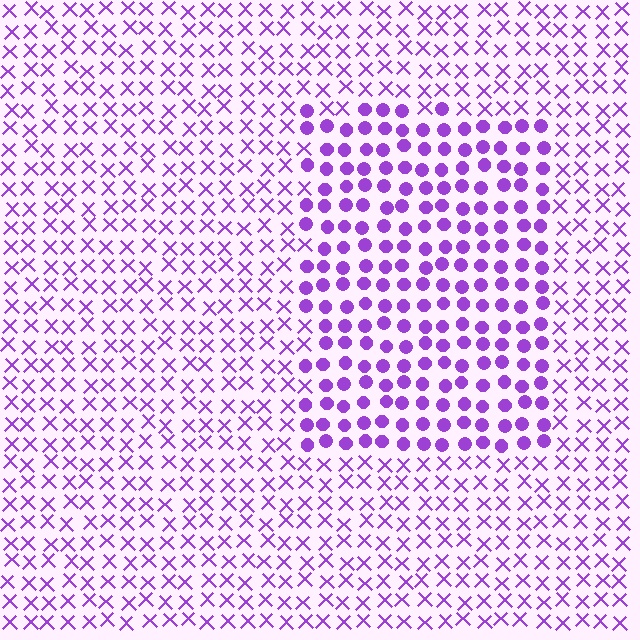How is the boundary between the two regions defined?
The boundary is defined by a change in element shape: circles inside vs. X marks outside. All elements share the same color and spacing.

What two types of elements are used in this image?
The image uses circles inside the rectangle region and X marks outside it.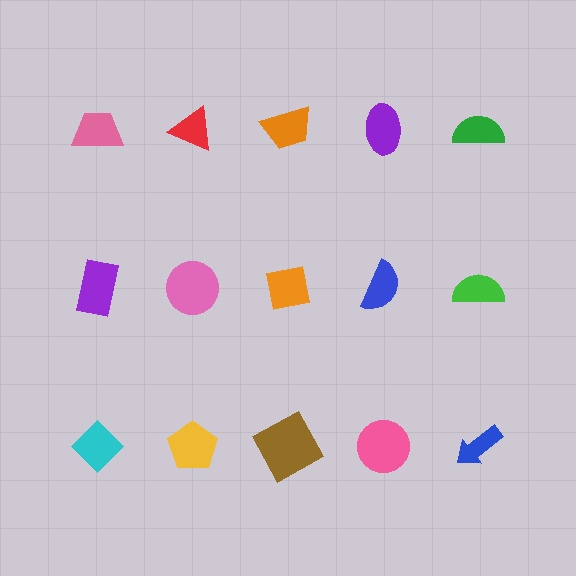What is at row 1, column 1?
A pink trapezoid.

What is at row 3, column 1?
A cyan diamond.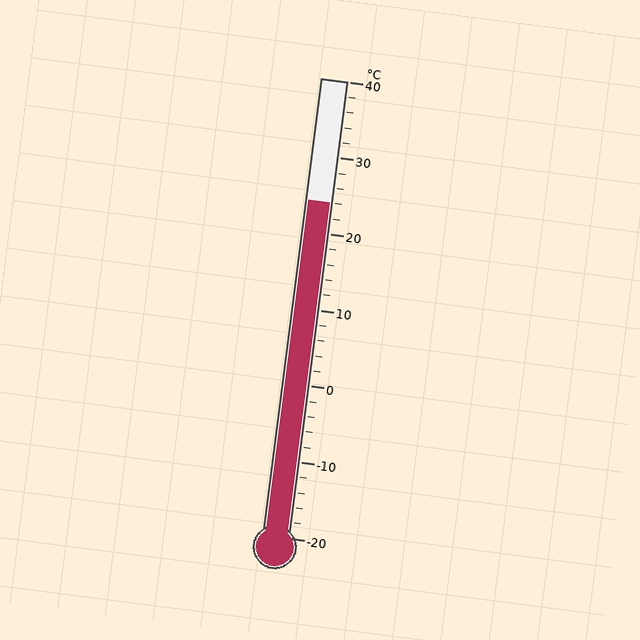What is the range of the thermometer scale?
The thermometer scale ranges from -20°C to 40°C.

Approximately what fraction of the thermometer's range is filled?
The thermometer is filled to approximately 75% of its range.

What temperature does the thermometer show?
The thermometer shows approximately 24°C.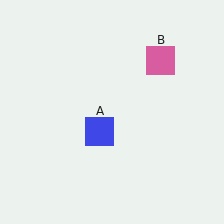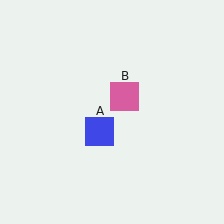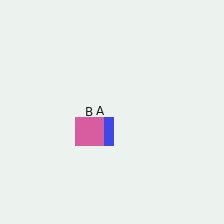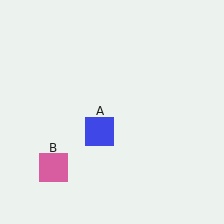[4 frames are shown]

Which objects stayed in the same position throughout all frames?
Blue square (object A) remained stationary.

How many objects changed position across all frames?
1 object changed position: pink square (object B).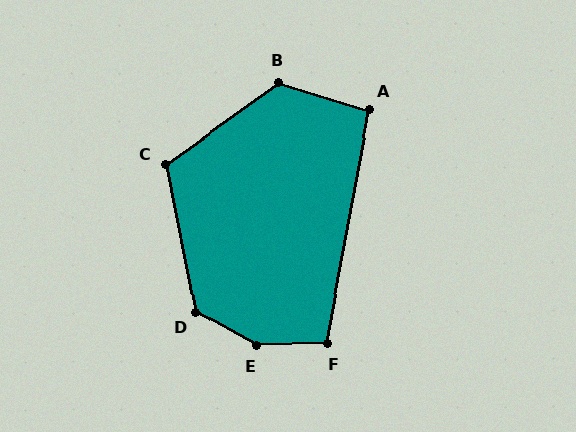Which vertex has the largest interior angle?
E, at approximately 149 degrees.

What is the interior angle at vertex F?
Approximately 102 degrees (obtuse).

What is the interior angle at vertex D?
Approximately 130 degrees (obtuse).